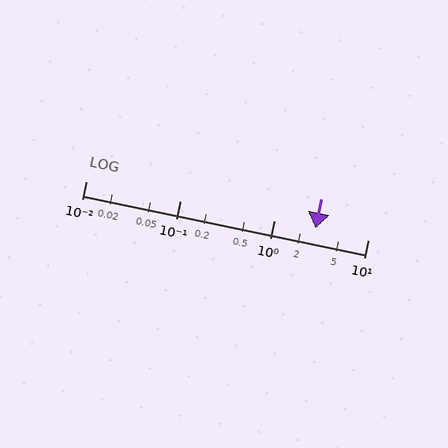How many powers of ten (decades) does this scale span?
The scale spans 3 decades, from 0.01 to 10.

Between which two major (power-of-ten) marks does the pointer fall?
The pointer is between 1 and 10.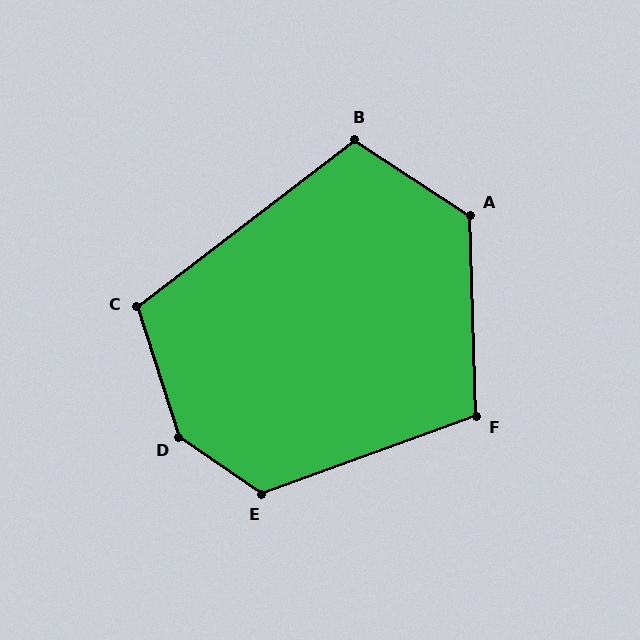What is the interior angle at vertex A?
Approximately 125 degrees (obtuse).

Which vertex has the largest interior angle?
D, at approximately 142 degrees.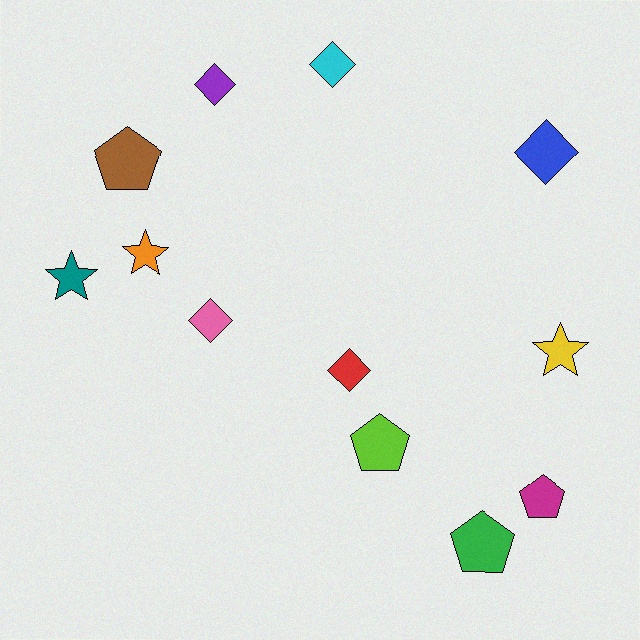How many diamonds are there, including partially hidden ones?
There are 5 diamonds.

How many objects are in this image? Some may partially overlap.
There are 12 objects.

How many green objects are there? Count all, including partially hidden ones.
There is 1 green object.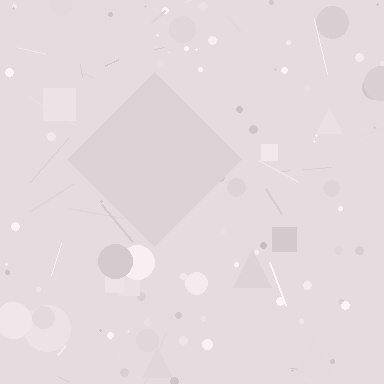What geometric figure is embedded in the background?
A diamond is embedded in the background.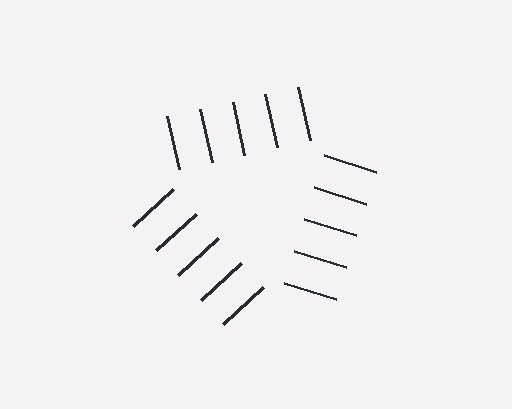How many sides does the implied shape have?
3 sides — the line-ends trace a triangle.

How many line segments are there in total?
15 — 5 along each of the 3 edges.